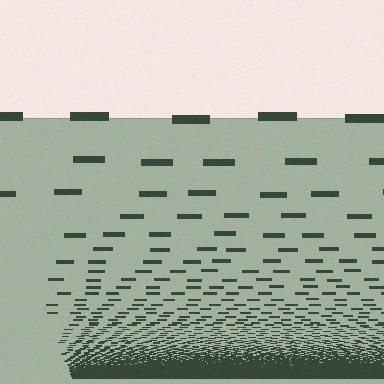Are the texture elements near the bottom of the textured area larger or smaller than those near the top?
Smaller. The gradient is inverted — elements near the bottom are smaller and denser.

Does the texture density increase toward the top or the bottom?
Density increases toward the bottom.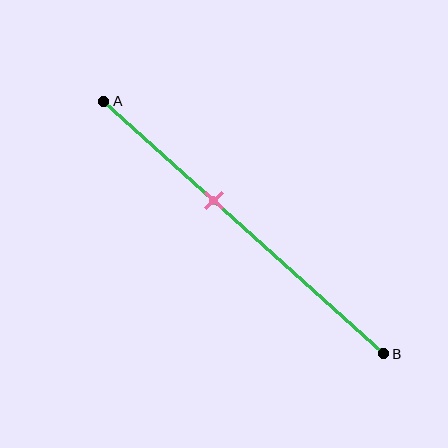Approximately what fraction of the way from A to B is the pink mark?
The pink mark is approximately 40% of the way from A to B.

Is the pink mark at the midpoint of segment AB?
No, the mark is at about 40% from A, not at the 50% midpoint.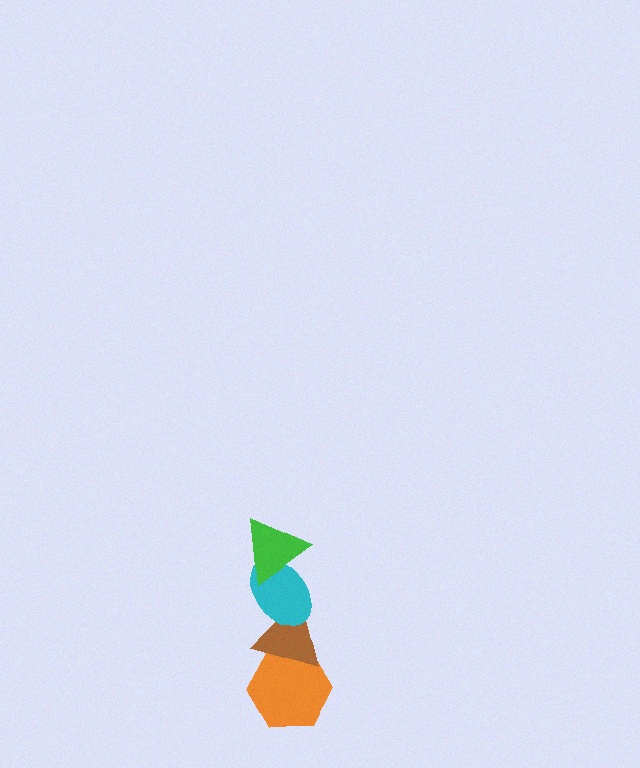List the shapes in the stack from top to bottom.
From top to bottom: the green triangle, the cyan ellipse, the brown triangle, the orange hexagon.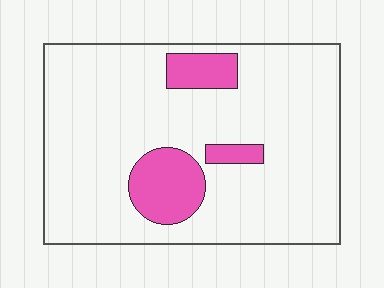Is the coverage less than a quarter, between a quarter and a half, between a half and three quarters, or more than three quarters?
Less than a quarter.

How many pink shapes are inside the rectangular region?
3.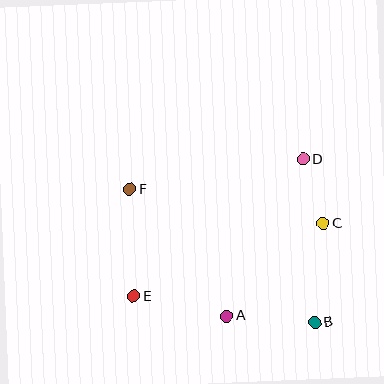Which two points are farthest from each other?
Points B and F are farthest from each other.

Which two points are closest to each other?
Points C and D are closest to each other.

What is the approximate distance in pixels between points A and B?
The distance between A and B is approximately 88 pixels.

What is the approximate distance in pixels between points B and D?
The distance between B and D is approximately 164 pixels.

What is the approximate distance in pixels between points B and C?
The distance between B and C is approximately 99 pixels.